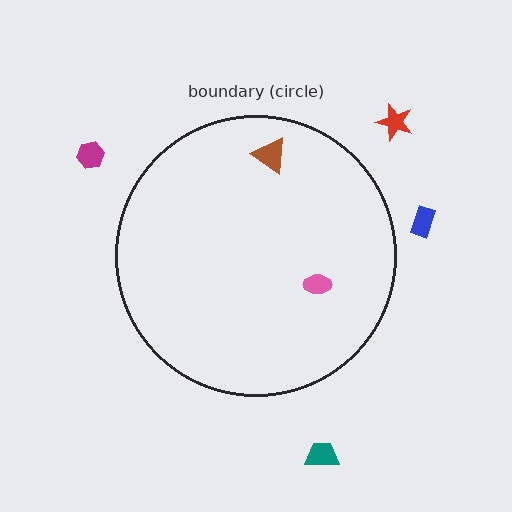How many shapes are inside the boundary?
2 inside, 4 outside.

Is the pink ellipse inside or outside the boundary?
Inside.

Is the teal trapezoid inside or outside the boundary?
Outside.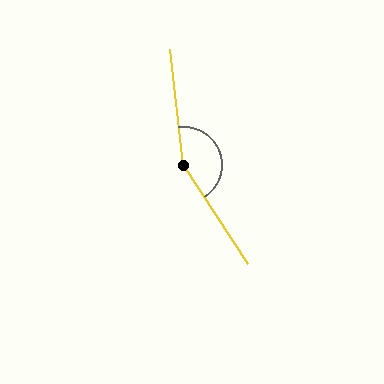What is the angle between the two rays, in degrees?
Approximately 153 degrees.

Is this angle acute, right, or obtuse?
It is obtuse.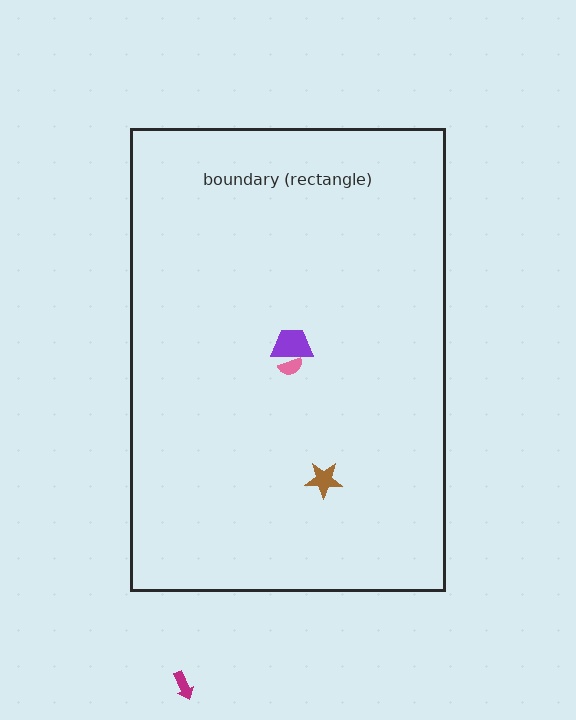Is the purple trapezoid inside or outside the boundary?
Inside.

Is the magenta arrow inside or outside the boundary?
Outside.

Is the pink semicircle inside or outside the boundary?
Inside.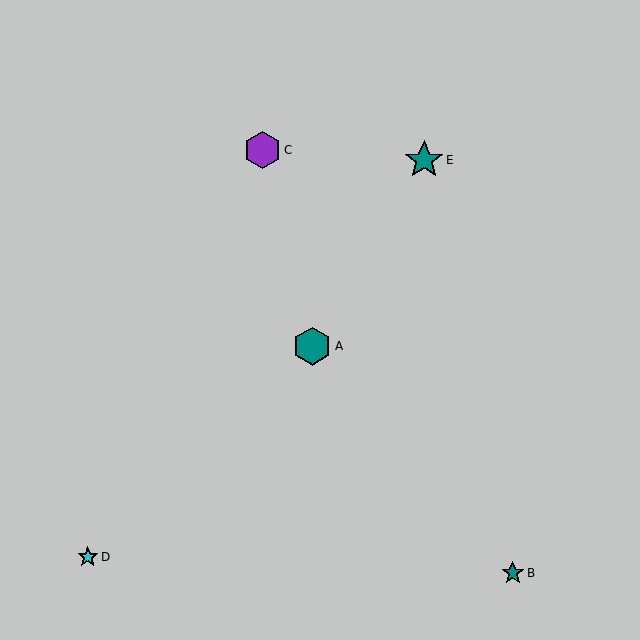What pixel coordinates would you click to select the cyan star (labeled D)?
Click at (88, 557) to select the cyan star D.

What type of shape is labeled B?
Shape B is a teal star.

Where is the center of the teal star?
The center of the teal star is at (513, 573).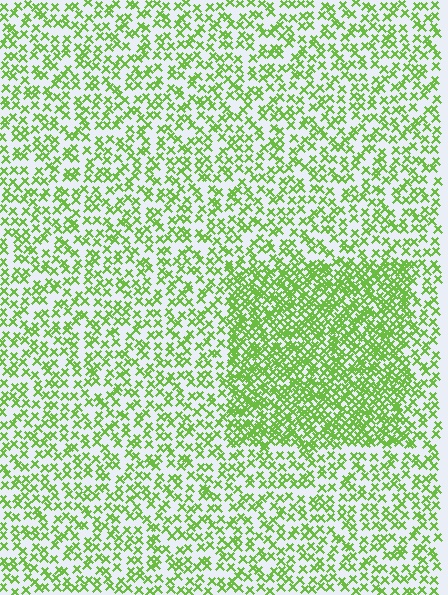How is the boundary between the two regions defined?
The boundary is defined by a change in element density (approximately 2.1x ratio). All elements are the same color, size, and shape.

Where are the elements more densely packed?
The elements are more densely packed inside the rectangle boundary.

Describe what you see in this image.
The image contains small lime elements arranged at two different densities. A rectangle-shaped region is visible where the elements are more densely packed than the surrounding area.